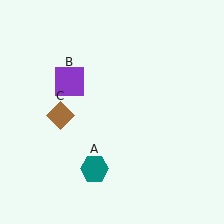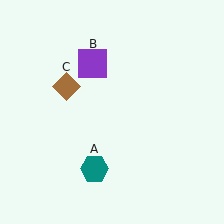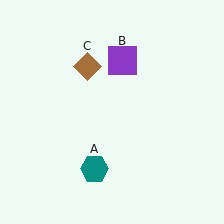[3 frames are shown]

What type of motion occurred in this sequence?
The purple square (object B), brown diamond (object C) rotated clockwise around the center of the scene.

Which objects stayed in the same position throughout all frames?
Teal hexagon (object A) remained stationary.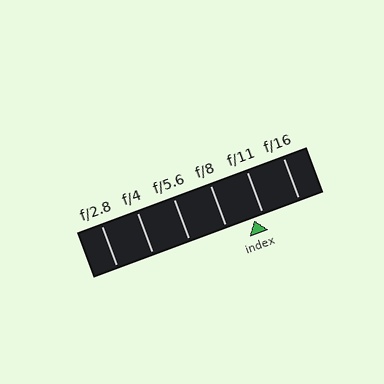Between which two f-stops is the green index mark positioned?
The index mark is between f/8 and f/11.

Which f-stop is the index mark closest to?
The index mark is closest to f/11.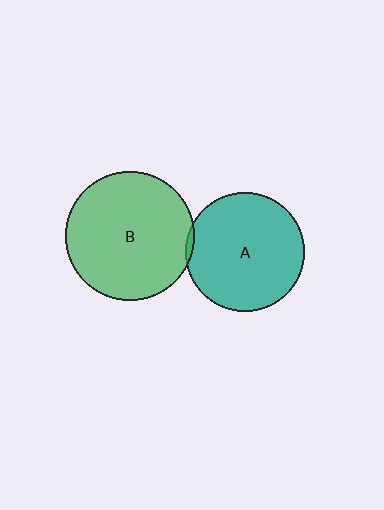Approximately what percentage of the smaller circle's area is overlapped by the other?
Approximately 5%.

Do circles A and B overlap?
Yes.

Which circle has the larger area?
Circle B (green).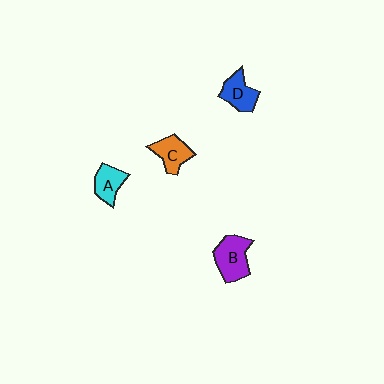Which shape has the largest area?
Shape B (purple).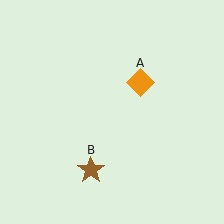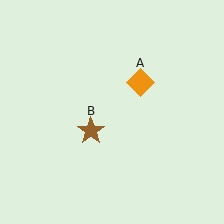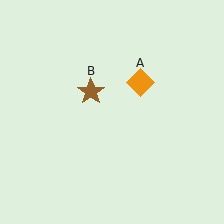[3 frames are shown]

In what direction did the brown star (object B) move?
The brown star (object B) moved up.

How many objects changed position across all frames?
1 object changed position: brown star (object B).